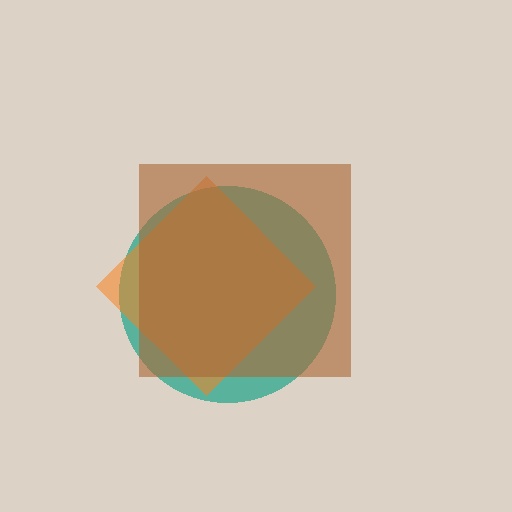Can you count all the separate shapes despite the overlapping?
Yes, there are 3 separate shapes.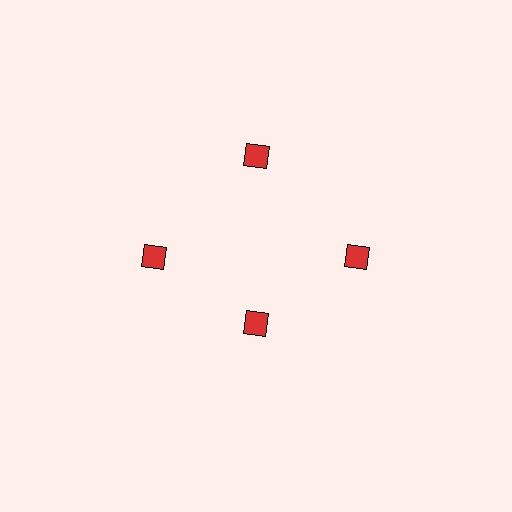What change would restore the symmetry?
The symmetry would be restored by moving it outward, back onto the ring so that all 4 diamonds sit at equal angles and equal distance from the center.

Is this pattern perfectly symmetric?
No. The 4 red diamonds are arranged in a ring, but one element near the 6 o'clock position is pulled inward toward the center, breaking the 4-fold rotational symmetry.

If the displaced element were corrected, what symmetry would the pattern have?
It would have 4-fold rotational symmetry — the pattern would map onto itself every 90 degrees.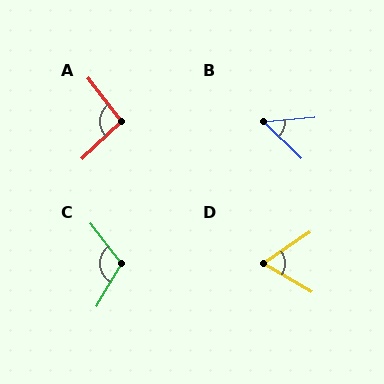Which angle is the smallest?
B, at approximately 50 degrees.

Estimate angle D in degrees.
Approximately 66 degrees.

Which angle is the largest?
C, at approximately 111 degrees.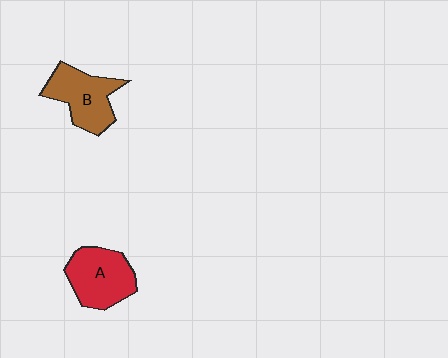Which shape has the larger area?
Shape A (red).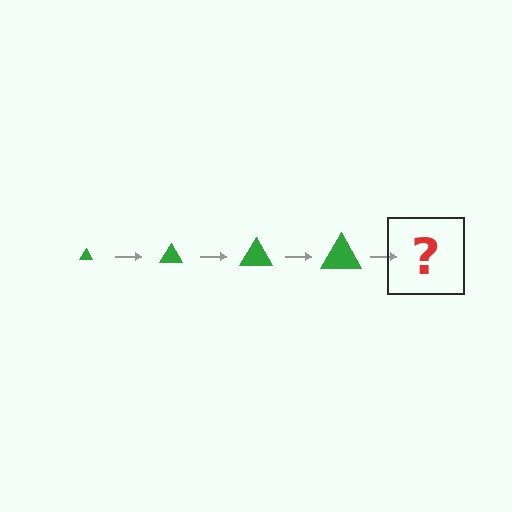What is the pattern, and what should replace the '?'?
The pattern is that the triangle gets progressively larger each step. The '?' should be a green triangle, larger than the previous one.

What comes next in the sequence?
The next element should be a green triangle, larger than the previous one.